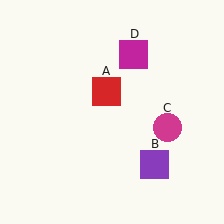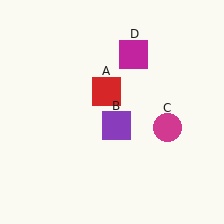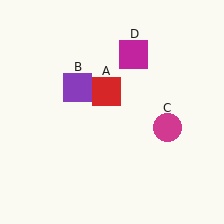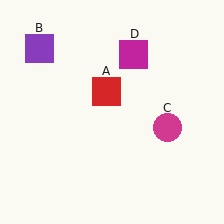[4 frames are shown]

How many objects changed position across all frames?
1 object changed position: purple square (object B).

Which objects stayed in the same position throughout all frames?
Red square (object A) and magenta circle (object C) and magenta square (object D) remained stationary.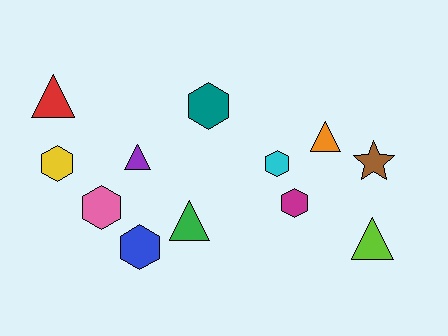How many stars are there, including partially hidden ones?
There is 1 star.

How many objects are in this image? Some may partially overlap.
There are 12 objects.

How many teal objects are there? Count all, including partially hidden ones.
There is 1 teal object.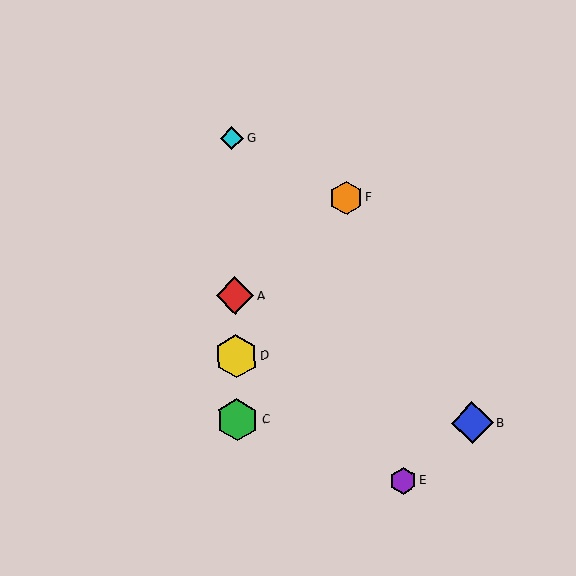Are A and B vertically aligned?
No, A is at x≈235 and B is at x≈472.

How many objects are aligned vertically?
4 objects (A, C, D, G) are aligned vertically.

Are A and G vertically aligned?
Yes, both are at x≈235.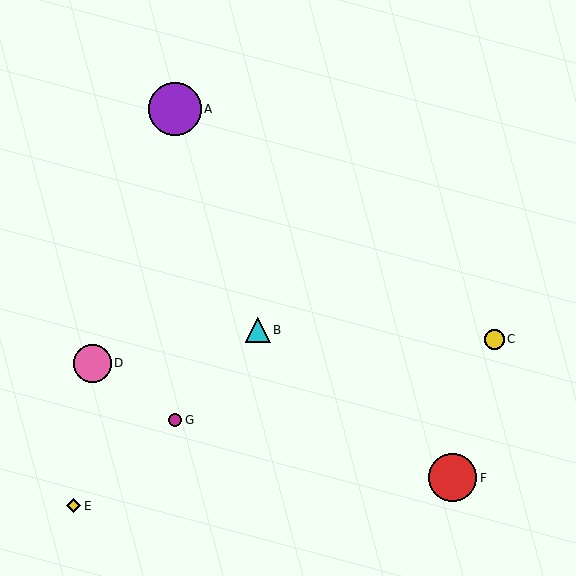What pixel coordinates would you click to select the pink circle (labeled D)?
Click at (92, 363) to select the pink circle D.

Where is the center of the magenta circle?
The center of the magenta circle is at (175, 420).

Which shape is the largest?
The purple circle (labeled A) is the largest.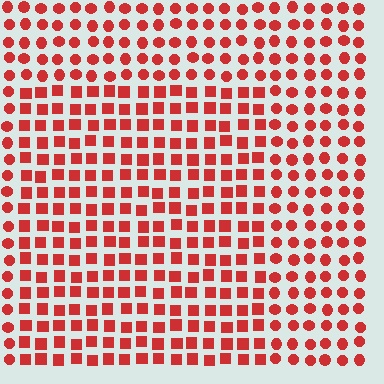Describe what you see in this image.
The image is filled with small red elements arranged in a uniform grid. A rectangle-shaped region contains squares, while the surrounding area contains circles. The boundary is defined purely by the change in element shape.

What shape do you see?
I see a rectangle.